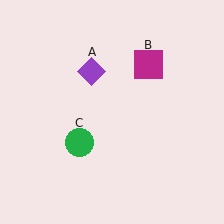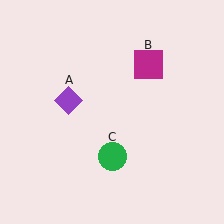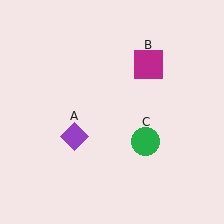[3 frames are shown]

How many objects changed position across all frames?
2 objects changed position: purple diamond (object A), green circle (object C).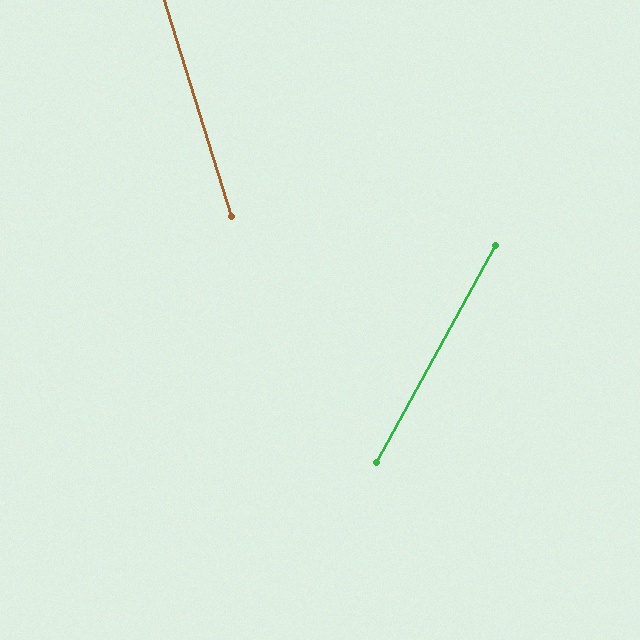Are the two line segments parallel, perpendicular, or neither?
Neither parallel nor perpendicular — they differ by about 46°.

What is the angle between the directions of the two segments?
Approximately 46 degrees.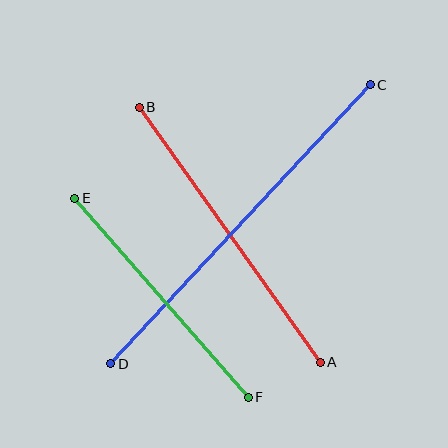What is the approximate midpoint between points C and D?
The midpoint is at approximately (240, 224) pixels.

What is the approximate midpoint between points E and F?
The midpoint is at approximately (161, 298) pixels.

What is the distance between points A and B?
The distance is approximately 313 pixels.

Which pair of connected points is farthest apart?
Points C and D are farthest apart.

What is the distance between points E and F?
The distance is approximately 264 pixels.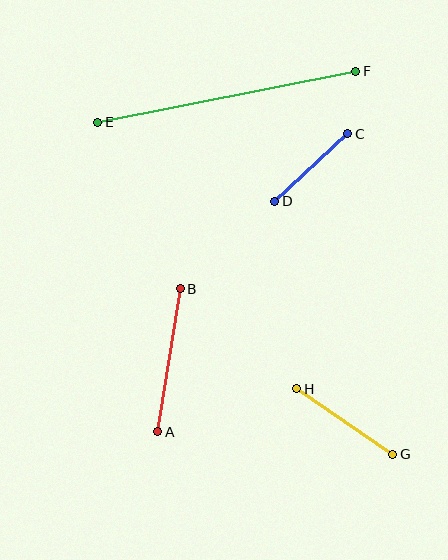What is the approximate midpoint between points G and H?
The midpoint is at approximately (345, 421) pixels.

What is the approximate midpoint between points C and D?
The midpoint is at approximately (311, 168) pixels.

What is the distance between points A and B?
The distance is approximately 145 pixels.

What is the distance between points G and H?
The distance is approximately 116 pixels.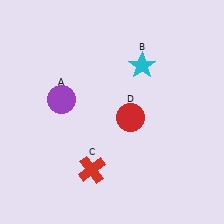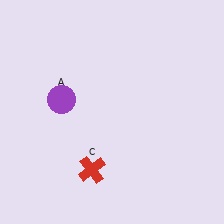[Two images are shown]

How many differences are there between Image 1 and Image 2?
There are 2 differences between the two images.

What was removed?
The cyan star (B), the red circle (D) were removed in Image 2.